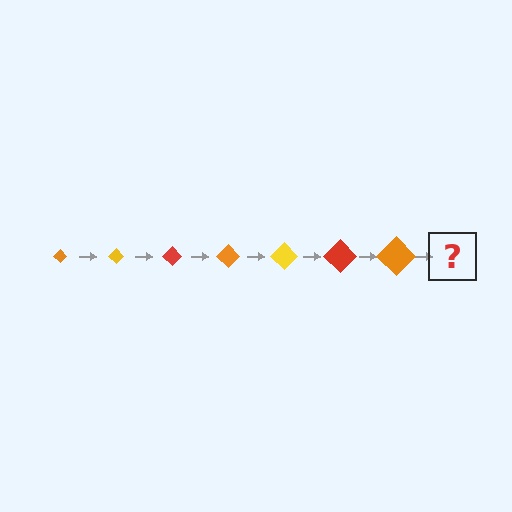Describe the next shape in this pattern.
It should be a yellow diamond, larger than the previous one.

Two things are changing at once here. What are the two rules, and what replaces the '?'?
The two rules are that the diamond grows larger each step and the color cycles through orange, yellow, and red. The '?' should be a yellow diamond, larger than the previous one.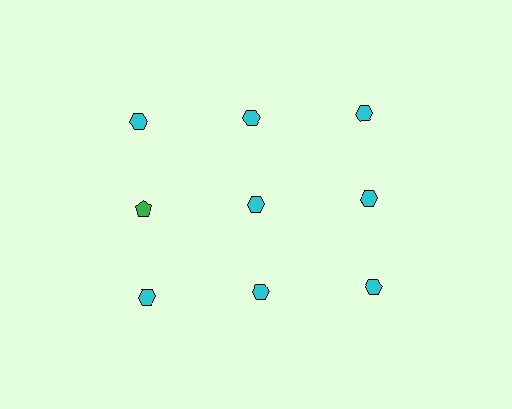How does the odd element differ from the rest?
It differs in both color (green instead of cyan) and shape (pentagon instead of hexagon).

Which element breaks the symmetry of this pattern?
The green pentagon in the second row, leftmost column breaks the symmetry. All other shapes are cyan hexagons.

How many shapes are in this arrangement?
There are 9 shapes arranged in a grid pattern.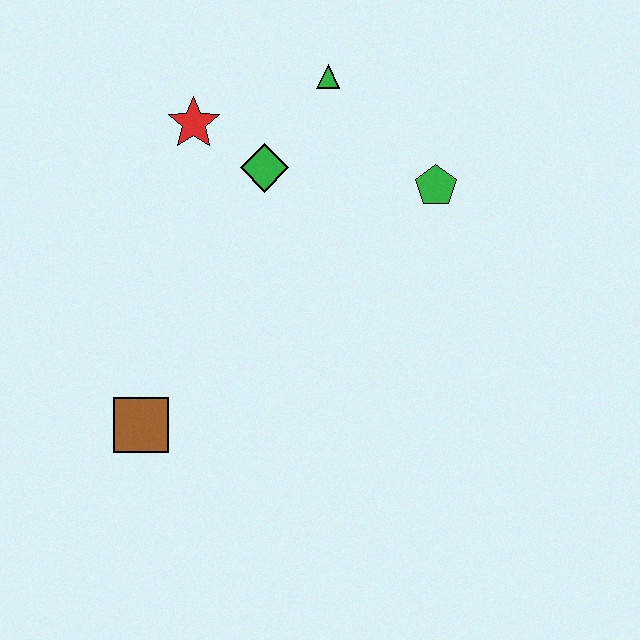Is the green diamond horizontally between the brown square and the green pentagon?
Yes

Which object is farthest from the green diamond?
The brown square is farthest from the green diamond.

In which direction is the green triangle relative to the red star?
The green triangle is to the right of the red star.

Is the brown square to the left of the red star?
Yes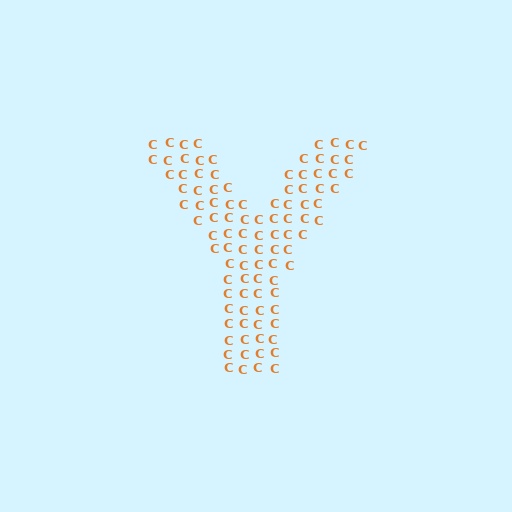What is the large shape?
The large shape is the letter Y.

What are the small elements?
The small elements are letter C's.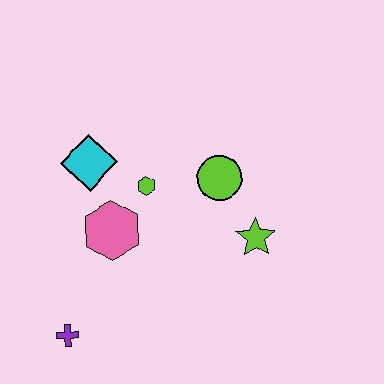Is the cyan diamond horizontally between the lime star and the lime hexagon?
No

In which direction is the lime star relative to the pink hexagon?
The lime star is to the right of the pink hexagon.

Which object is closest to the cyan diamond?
The lime hexagon is closest to the cyan diamond.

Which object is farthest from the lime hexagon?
The purple cross is farthest from the lime hexagon.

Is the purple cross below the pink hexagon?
Yes